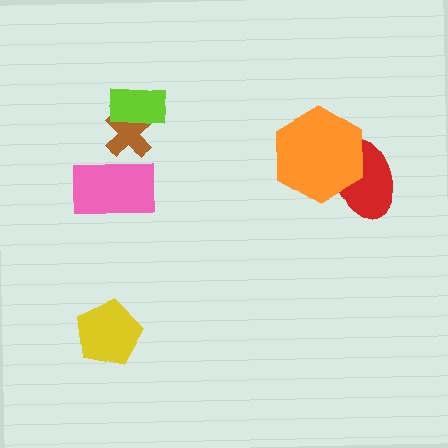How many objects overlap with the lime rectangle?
1 object overlaps with the lime rectangle.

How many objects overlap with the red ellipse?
1 object overlaps with the red ellipse.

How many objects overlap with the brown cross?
2 objects overlap with the brown cross.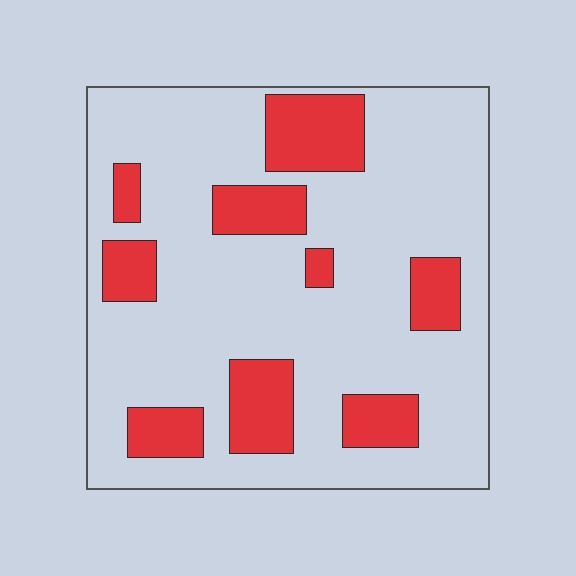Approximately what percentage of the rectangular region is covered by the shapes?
Approximately 25%.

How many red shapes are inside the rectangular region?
9.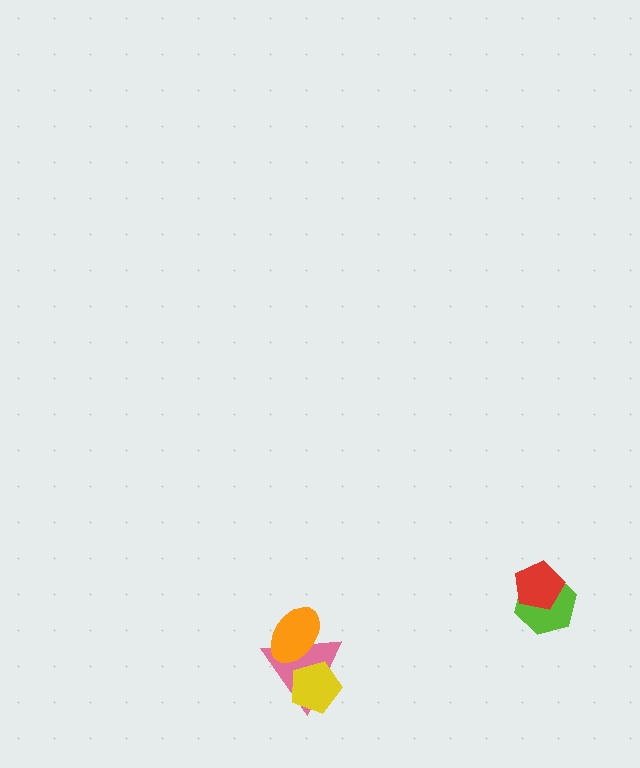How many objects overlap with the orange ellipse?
1 object overlaps with the orange ellipse.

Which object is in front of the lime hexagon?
The red pentagon is in front of the lime hexagon.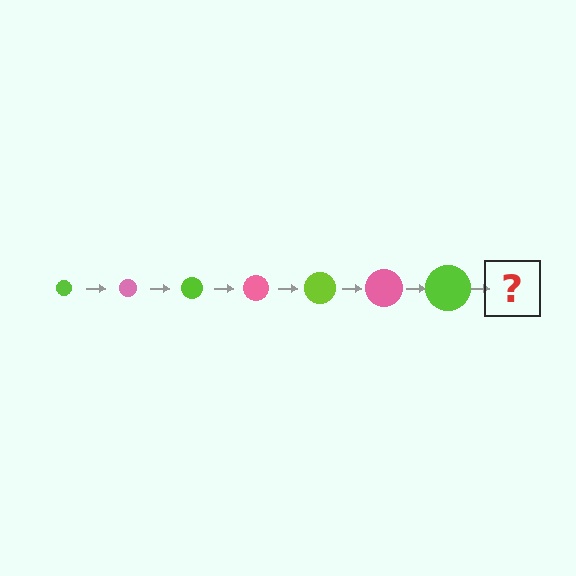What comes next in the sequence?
The next element should be a pink circle, larger than the previous one.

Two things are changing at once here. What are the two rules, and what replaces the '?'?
The two rules are that the circle grows larger each step and the color cycles through lime and pink. The '?' should be a pink circle, larger than the previous one.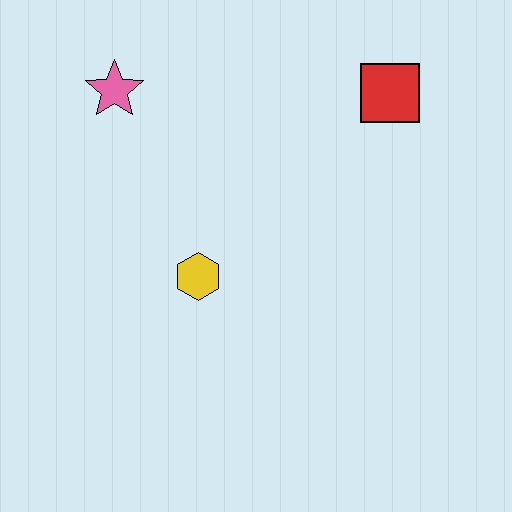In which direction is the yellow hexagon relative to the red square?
The yellow hexagon is to the left of the red square.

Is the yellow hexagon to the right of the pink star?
Yes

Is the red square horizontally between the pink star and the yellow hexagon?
No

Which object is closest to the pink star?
The yellow hexagon is closest to the pink star.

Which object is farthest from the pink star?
The red square is farthest from the pink star.